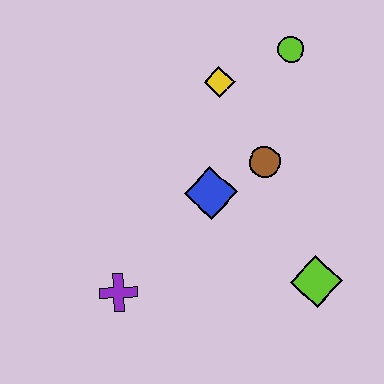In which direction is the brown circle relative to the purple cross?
The brown circle is to the right of the purple cross.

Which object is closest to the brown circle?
The blue diamond is closest to the brown circle.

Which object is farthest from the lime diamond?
The lime circle is farthest from the lime diamond.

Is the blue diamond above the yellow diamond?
No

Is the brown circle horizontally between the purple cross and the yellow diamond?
No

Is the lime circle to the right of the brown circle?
Yes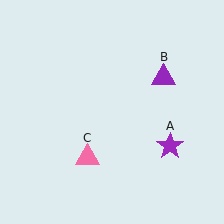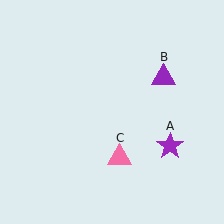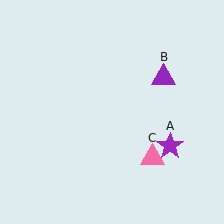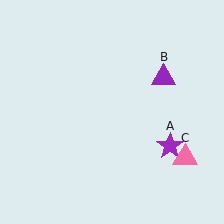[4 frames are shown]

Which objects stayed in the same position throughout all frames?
Purple star (object A) and purple triangle (object B) remained stationary.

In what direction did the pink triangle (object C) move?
The pink triangle (object C) moved right.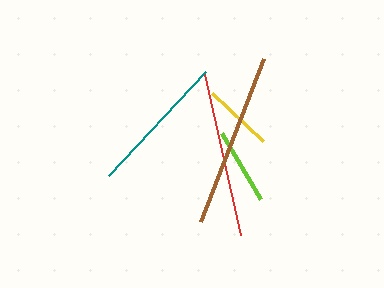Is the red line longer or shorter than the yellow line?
The red line is longer than the yellow line.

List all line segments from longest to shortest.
From longest to shortest: brown, red, teal, lime, yellow.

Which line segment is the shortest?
The yellow line is the shortest at approximately 69 pixels.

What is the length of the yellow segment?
The yellow segment is approximately 69 pixels long.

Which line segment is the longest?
The brown line is the longest at approximately 174 pixels.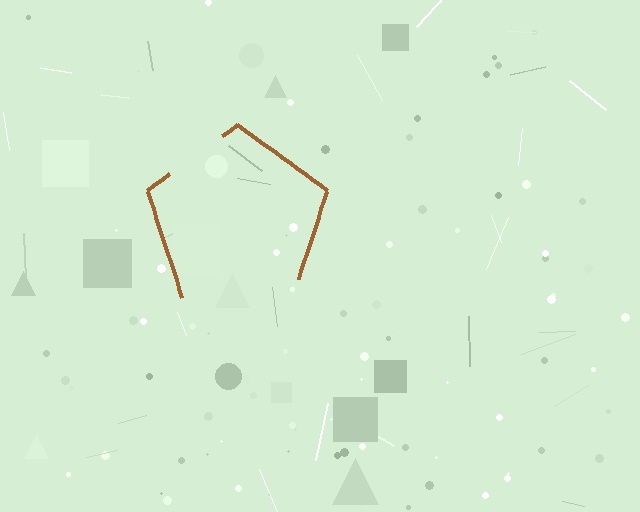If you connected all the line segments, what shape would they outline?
They would outline a pentagon.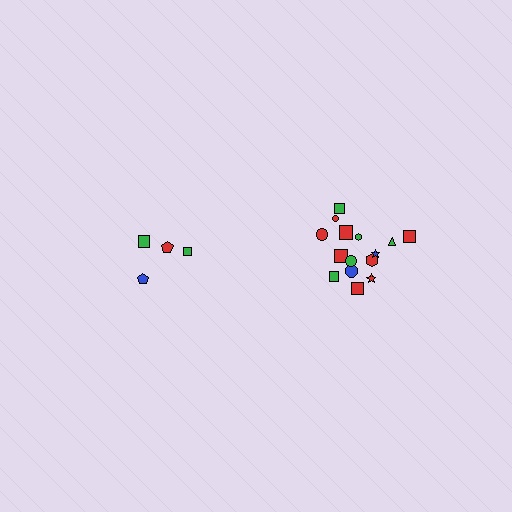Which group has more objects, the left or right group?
The right group.